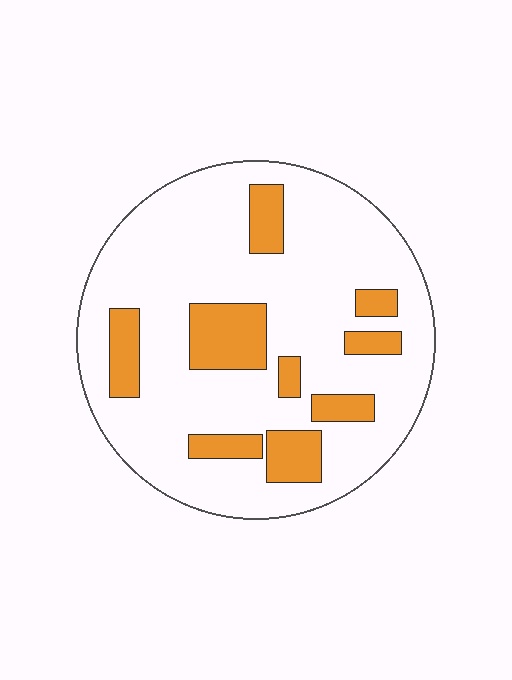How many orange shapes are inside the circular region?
9.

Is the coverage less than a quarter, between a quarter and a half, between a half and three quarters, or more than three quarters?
Less than a quarter.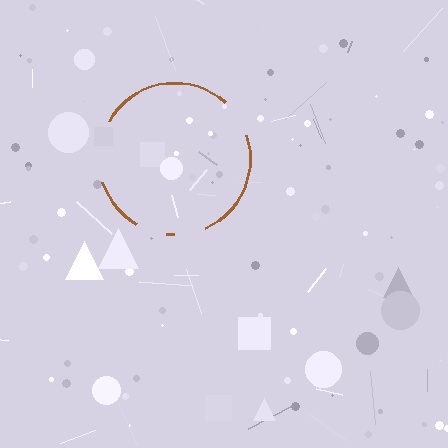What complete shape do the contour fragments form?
The contour fragments form a circle.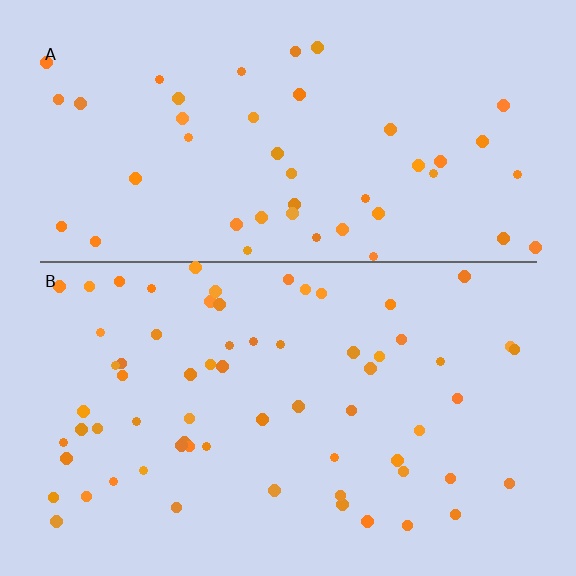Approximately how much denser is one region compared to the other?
Approximately 1.5× — region B over region A.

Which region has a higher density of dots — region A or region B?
B (the bottom).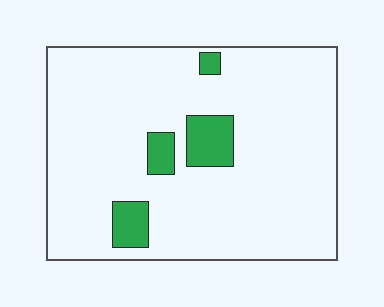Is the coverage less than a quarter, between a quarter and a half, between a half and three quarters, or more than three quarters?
Less than a quarter.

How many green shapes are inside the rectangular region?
4.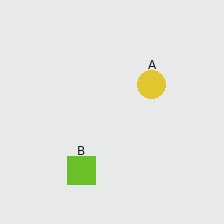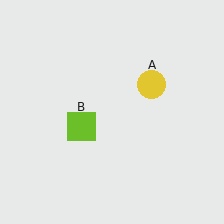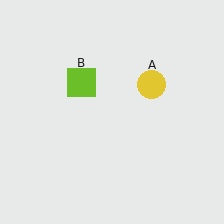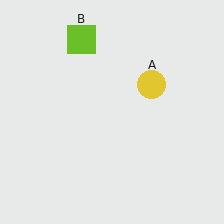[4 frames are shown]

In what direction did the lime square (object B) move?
The lime square (object B) moved up.